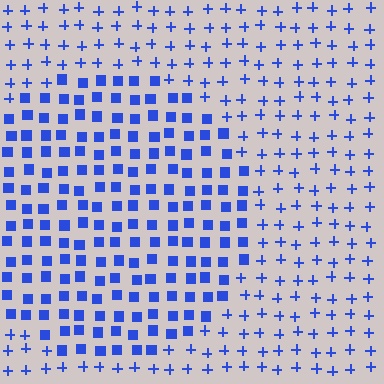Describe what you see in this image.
The image is filled with small blue elements arranged in a uniform grid. A circle-shaped region contains squares, while the surrounding area contains plus signs. The boundary is defined purely by the change in element shape.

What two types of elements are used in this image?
The image uses squares inside the circle region and plus signs outside it.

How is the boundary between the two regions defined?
The boundary is defined by a change in element shape: squares inside vs. plus signs outside. All elements share the same color and spacing.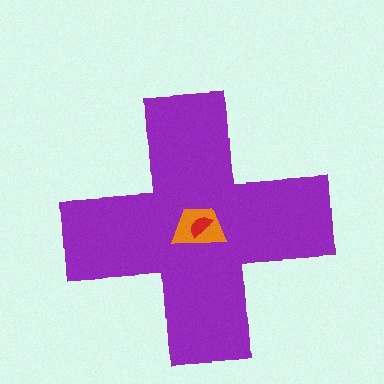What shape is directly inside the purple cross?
The orange trapezoid.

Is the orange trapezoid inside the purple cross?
Yes.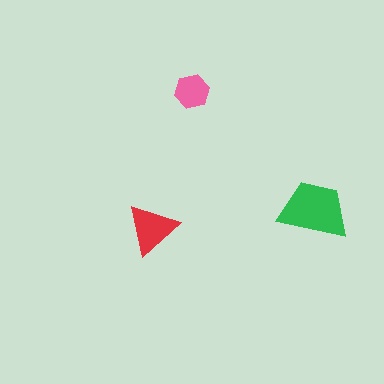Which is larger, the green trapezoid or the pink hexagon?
The green trapezoid.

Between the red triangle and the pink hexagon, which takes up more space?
The red triangle.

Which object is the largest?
The green trapezoid.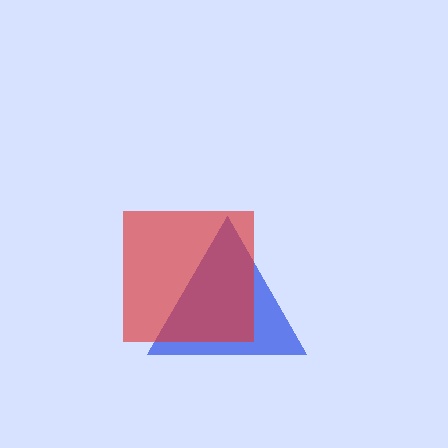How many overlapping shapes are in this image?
There are 2 overlapping shapes in the image.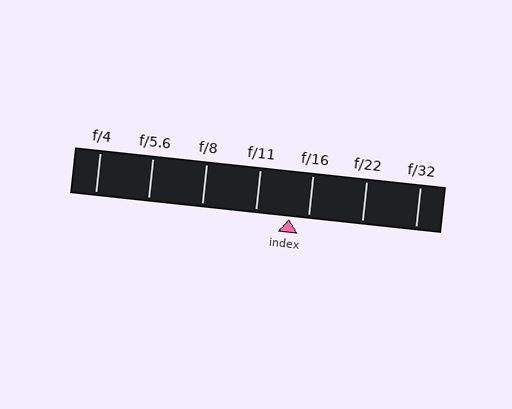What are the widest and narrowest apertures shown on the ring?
The widest aperture shown is f/4 and the narrowest is f/32.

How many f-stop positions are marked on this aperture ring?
There are 7 f-stop positions marked.